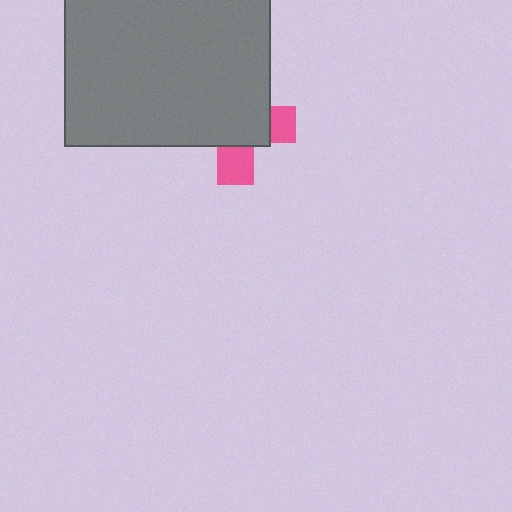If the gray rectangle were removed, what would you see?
You would see the complete pink cross.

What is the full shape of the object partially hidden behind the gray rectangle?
The partially hidden object is a pink cross.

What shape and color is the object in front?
The object in front is a gray rectangle.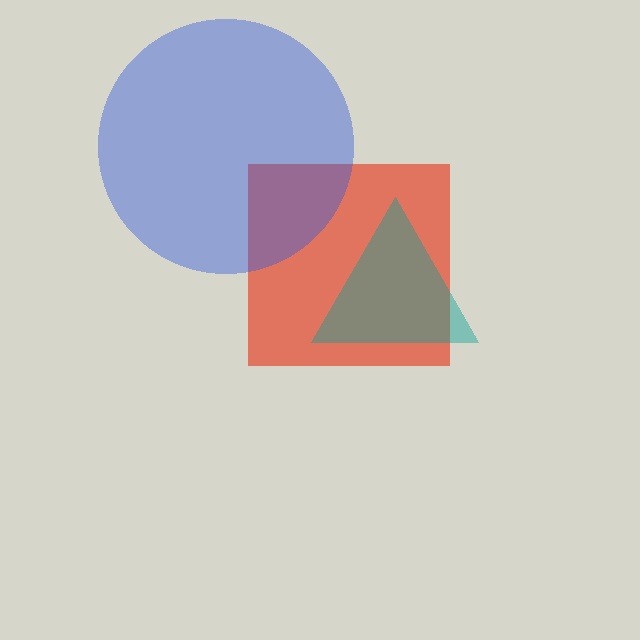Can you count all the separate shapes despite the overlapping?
Yes, there are 3 separate shapes.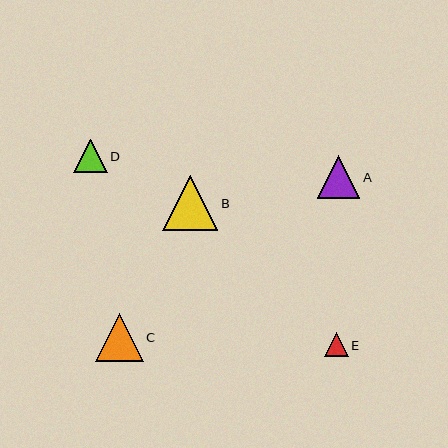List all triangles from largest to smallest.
From largest to smallest: B, C, A, D, E.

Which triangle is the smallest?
Triangle E is the smallest with a size of approximately 24 pixels.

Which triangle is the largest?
Triangle B is the largest with a size of approximately 55 pixels.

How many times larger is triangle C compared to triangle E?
Triangle C is approximately 2.0 times the size of triangle E.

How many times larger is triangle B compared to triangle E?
Triangle B is approximately 2.2 times the size of triangle E.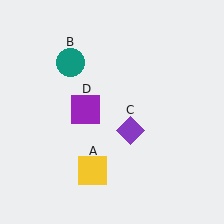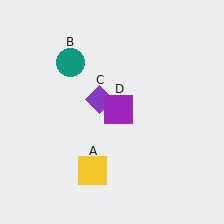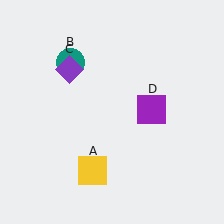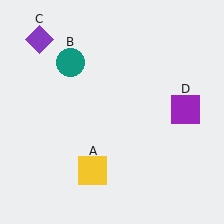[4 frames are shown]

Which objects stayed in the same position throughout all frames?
Yellow square (object A) and teal circle (object B) remained stationary.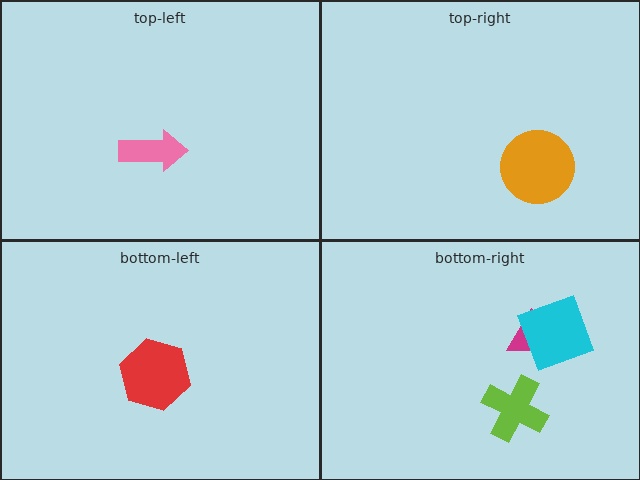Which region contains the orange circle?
The top-right region.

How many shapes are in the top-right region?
1.